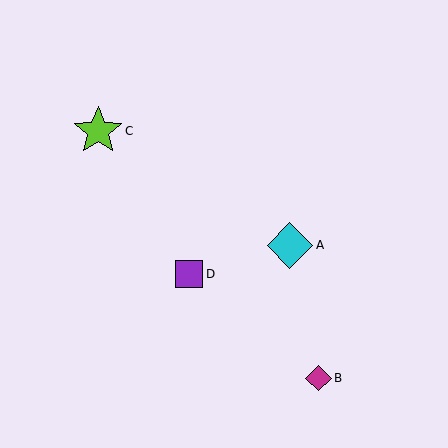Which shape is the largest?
The lime star (labeled C) is the largest.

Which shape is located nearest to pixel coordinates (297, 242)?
The cyan diamond (labeled A) at (290, 245) is nearest to that location.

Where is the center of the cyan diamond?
The center of the cyan diamond is at (290, 245).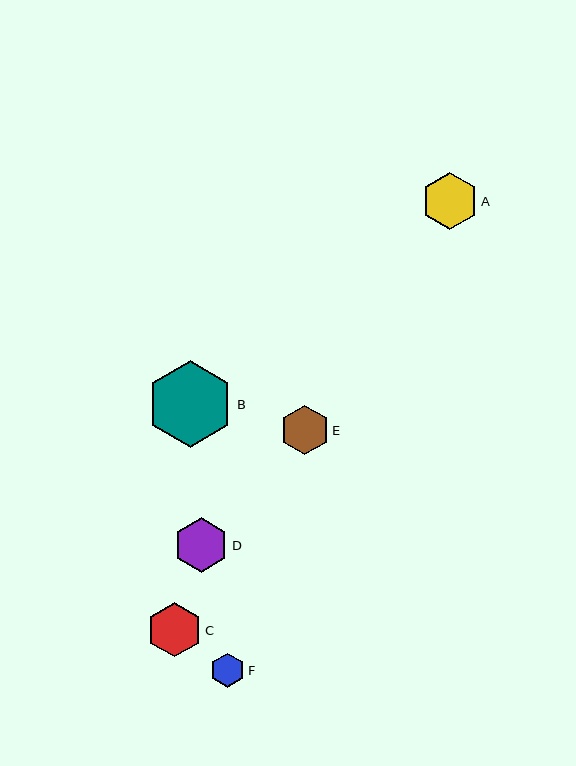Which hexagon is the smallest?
Hexagon F is the smallest with a size of approximately 34 pixels.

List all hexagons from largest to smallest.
From largest to smallest: B, A, D, C, E, F.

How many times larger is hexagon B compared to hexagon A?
Hexagon B is approximately 1.5 times the size of hexagon A.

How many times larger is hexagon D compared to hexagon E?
Hexagon D is approximately 1.1 times the size of hexagon E.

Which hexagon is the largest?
Hexagon B is the largest with a size of approximately 87 pixels.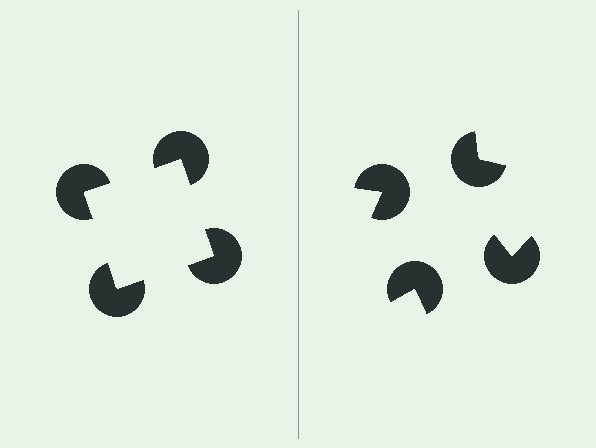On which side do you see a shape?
An illusory square appears on the left side. On the right side the wedge cuts are rotated, so no coherent shape forms.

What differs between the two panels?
The pac-man discs are positioned identically on both sides; only the wedge orientations differ. On the left they align to a square; on the right they are misaligned.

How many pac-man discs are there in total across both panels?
8 — 4 on each side.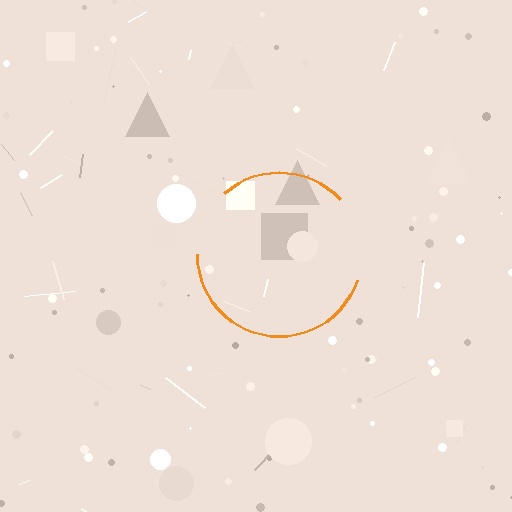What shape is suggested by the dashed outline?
The dashed outline suggests a circle.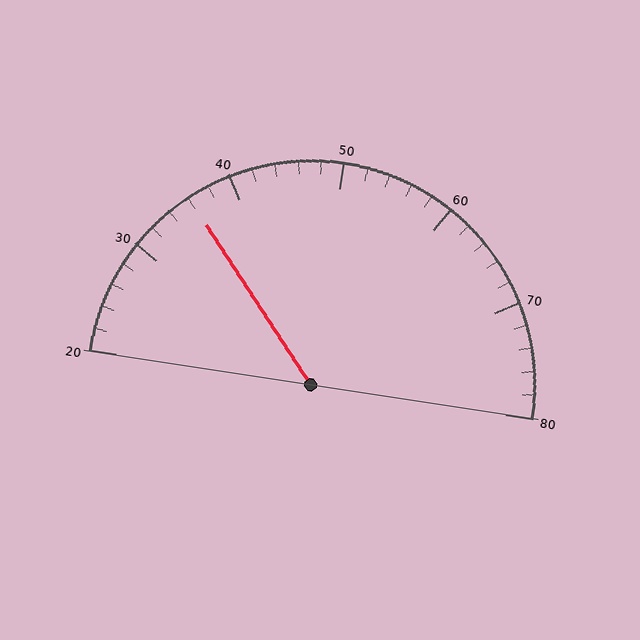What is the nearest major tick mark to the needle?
The nearest major tick mark is 40.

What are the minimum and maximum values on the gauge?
The gauge ranges from 20 to 80.